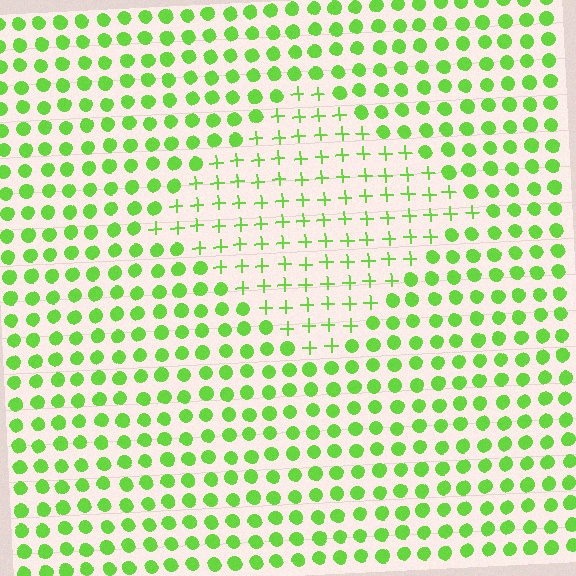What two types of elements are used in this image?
The image uses plus signs inside the diamond region and circles outside it.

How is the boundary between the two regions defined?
The boundary is defined by a change in element shape: plus signs inside vs. circles outside. All elements share the same color and spacing.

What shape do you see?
I see a diamond.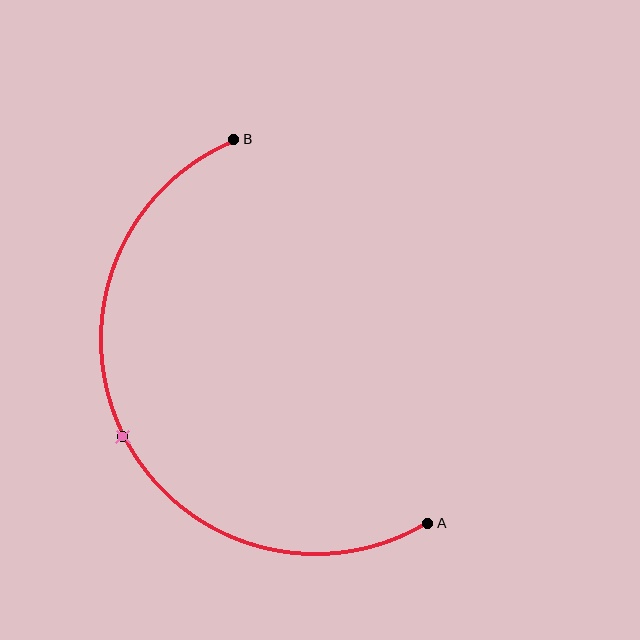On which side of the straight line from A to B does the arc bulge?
The arc bulges to the left of the straight line connecting A and B.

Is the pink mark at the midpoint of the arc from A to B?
Yes. The pink mark lies on the arc at equal arc-length from both A and B — it is the arc midpoint.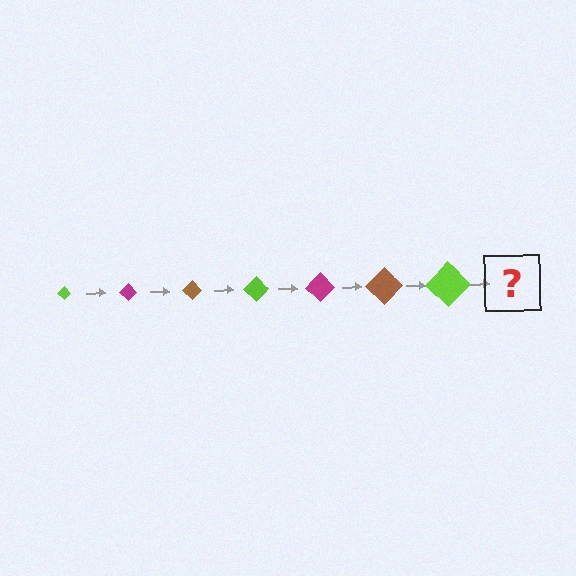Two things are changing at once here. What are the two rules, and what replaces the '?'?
The two rules are that the diamond grows larger each step and the color cycles through lime, magenta, and brown. The '?' should be a magenta diamond, larger than the previous one.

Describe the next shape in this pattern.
It should be a magenta diamond, larger than the previous one.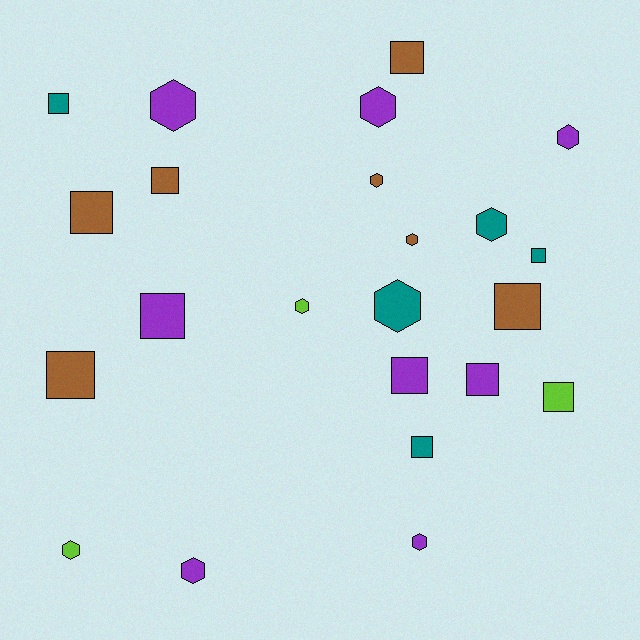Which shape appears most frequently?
Square, with 12 objects.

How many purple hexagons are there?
There are 5 purple hexagons.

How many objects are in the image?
There are 23 objects.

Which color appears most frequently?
Purple, with 8 objects.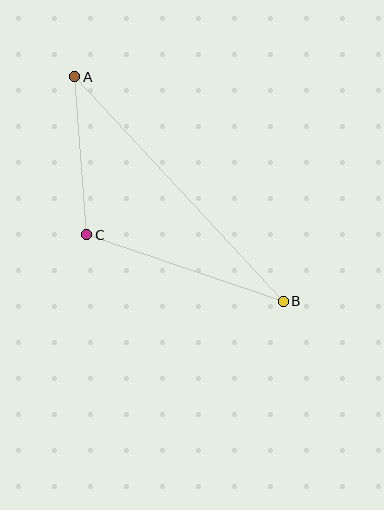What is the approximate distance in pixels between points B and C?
The distance between B and C is approximately 207 pixels.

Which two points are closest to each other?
Points A and C are closest to each other.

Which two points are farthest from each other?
Points A and B are farthest from each other.